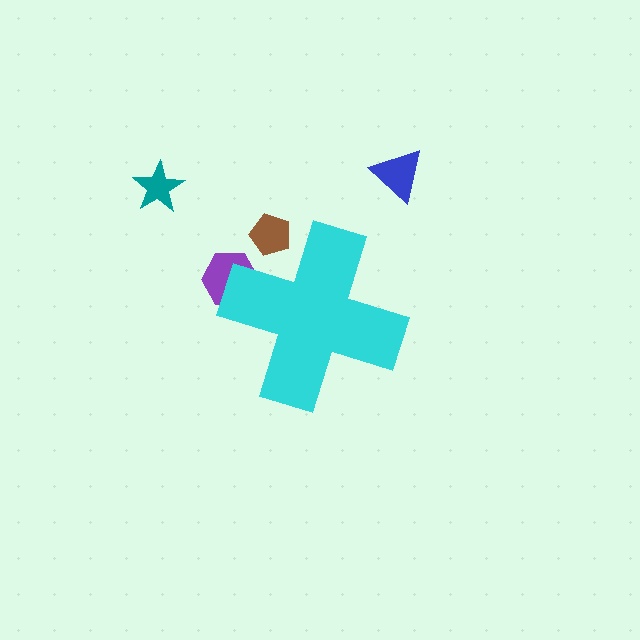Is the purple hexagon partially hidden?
Yes, the purple hexagon is partially hidden behind the cyan cross.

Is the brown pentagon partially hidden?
Yes, the brown pentagon is partially hidden behind the cyan cross.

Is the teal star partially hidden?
No, the teal star is fully visible.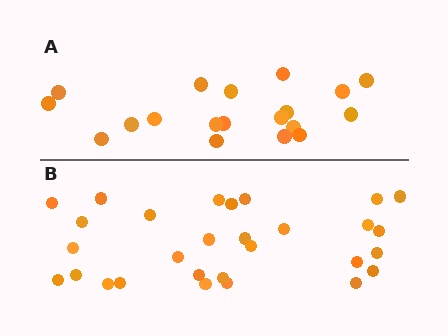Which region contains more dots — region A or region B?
Region B (the bottom region) has more dots.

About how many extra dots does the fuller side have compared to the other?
Region B has roughly 10 or so more dots than region A.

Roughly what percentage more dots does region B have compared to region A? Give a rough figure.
About 55% more.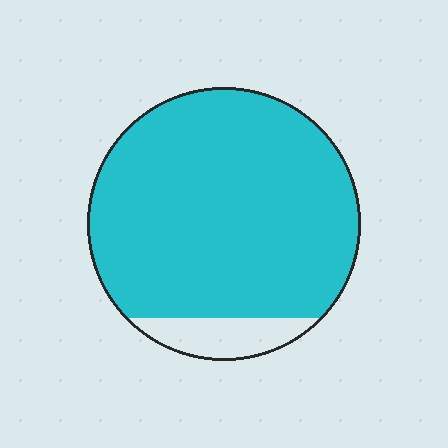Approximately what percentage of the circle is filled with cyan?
Approximately 90%.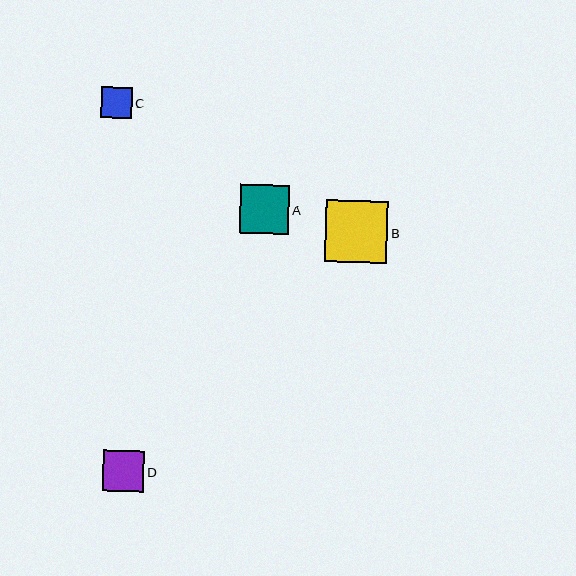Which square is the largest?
Square B is the largest with a size of approximately 62 pixels.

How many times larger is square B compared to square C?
Square B is approximately 2.0 times the size of square C.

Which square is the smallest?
Square C is the smallest with a size of approximately 31 pixels.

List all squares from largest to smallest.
From largest to smallest: B, A, D, C.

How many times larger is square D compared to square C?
Square D is approximately 1.3 times the size of square C.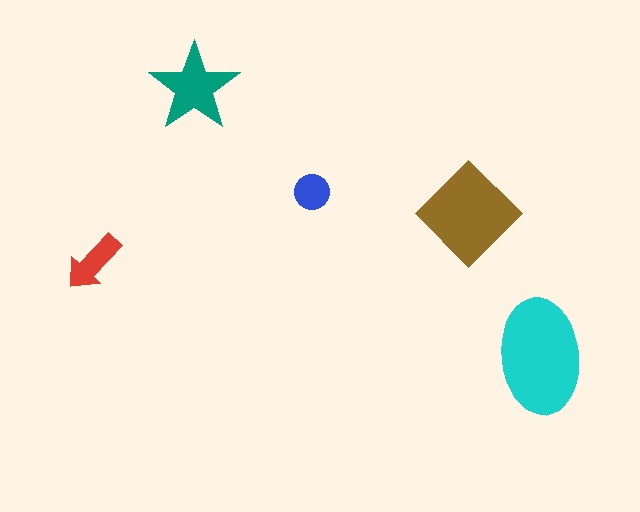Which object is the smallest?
The blue circle.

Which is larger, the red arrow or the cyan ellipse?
The cyan ellipse.